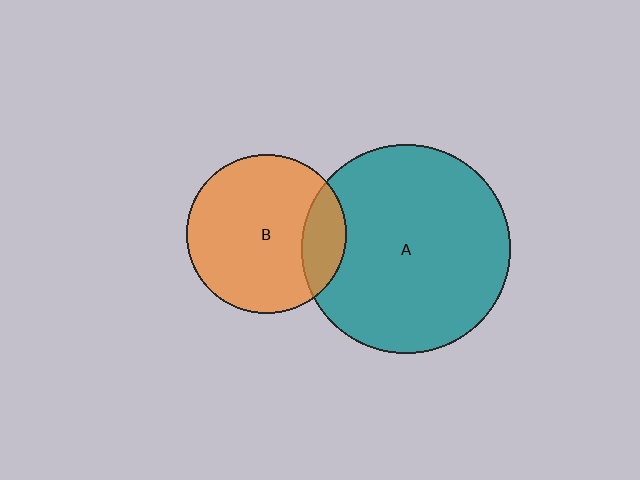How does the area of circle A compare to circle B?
Approximately 1.7 times.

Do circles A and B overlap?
Yes.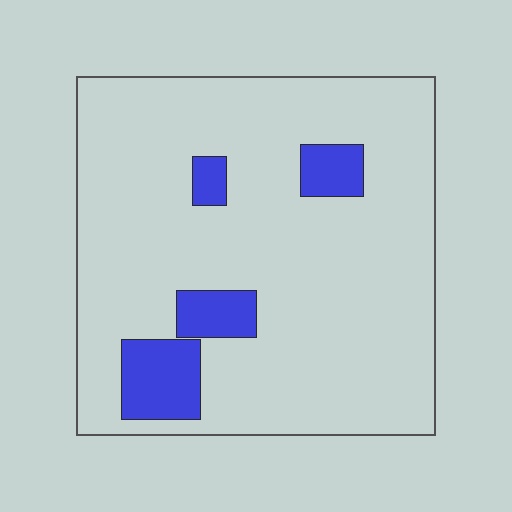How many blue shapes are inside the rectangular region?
4.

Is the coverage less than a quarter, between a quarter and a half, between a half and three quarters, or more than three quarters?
Less than a quarter.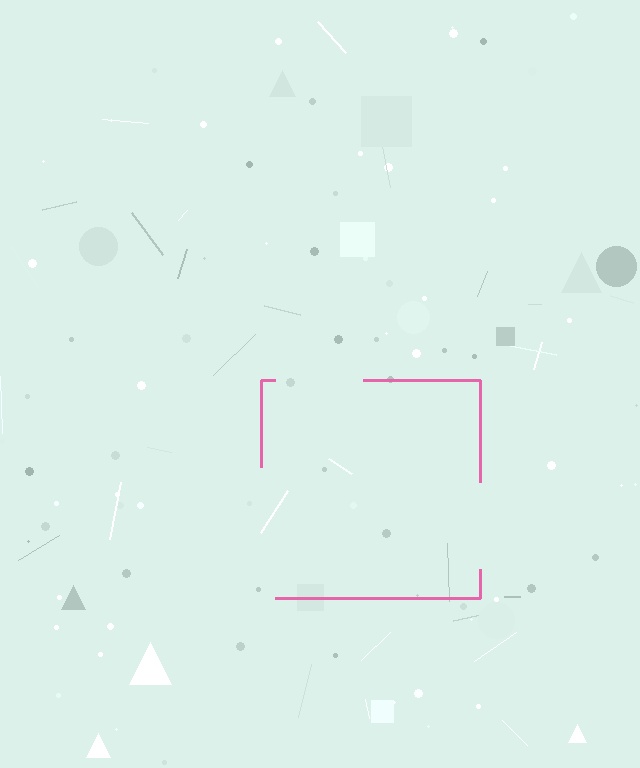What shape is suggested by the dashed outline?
The dashed outline suggests a square.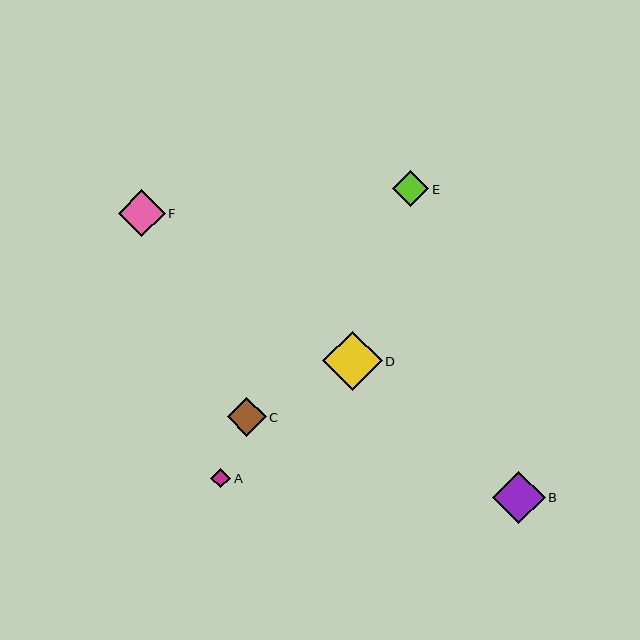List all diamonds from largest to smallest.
From largest to smallest: D, B, F, C, E, A.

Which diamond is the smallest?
Diamond A is the smallest with a size of approximately 20 pixels.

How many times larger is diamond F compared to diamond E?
Diamond F is approximately 1.3 times the size of diamond E.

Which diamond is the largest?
Diamond D is the largest with a size of approximately 59 pixels.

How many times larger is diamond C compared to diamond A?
Diamond C is approximately 2.0 times the size of diamond A.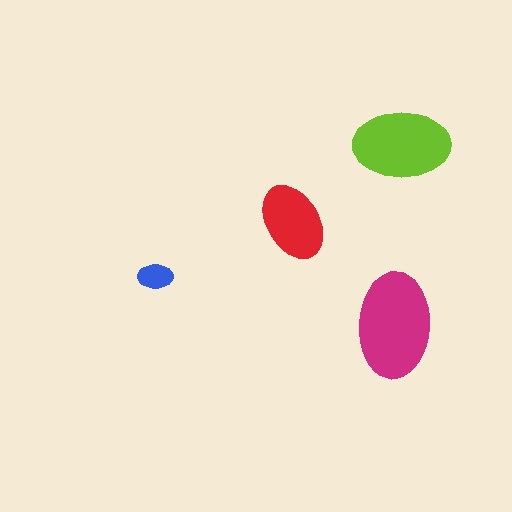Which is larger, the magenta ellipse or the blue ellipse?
The magenta one.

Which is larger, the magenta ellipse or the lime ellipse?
The magenta one.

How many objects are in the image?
There are 4 objects in the image.